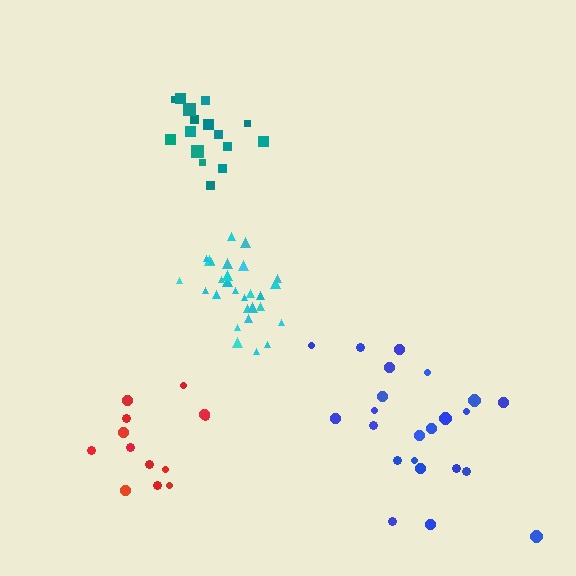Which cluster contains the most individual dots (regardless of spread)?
Cyan (28).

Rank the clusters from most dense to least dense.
cyan, teal, blue, red.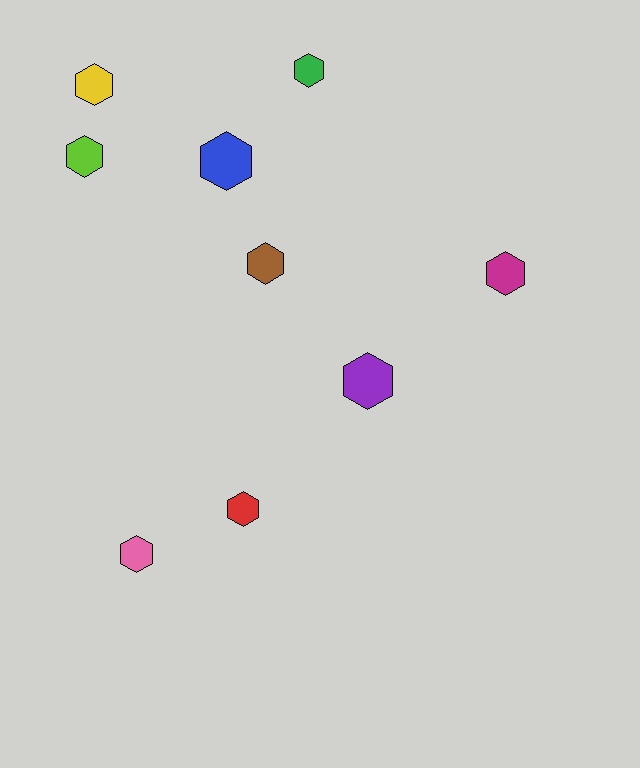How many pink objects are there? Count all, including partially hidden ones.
There is 1 pink object.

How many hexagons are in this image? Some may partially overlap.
There are 9 hexagons.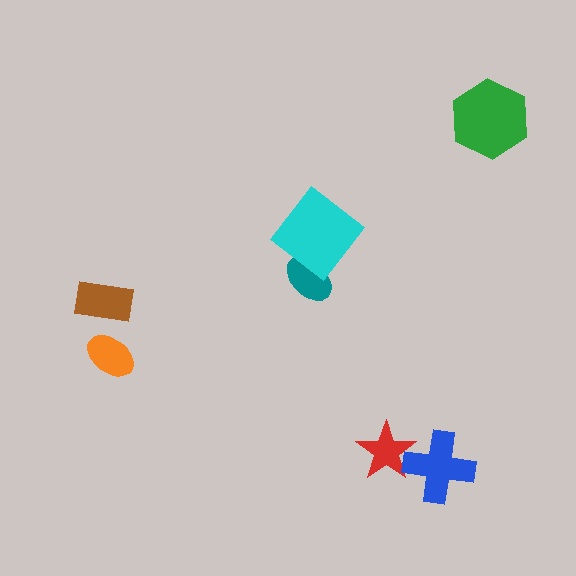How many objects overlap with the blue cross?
1 object overlaps with the blue cross.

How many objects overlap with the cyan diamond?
1 object overlaps with the cyan diamond.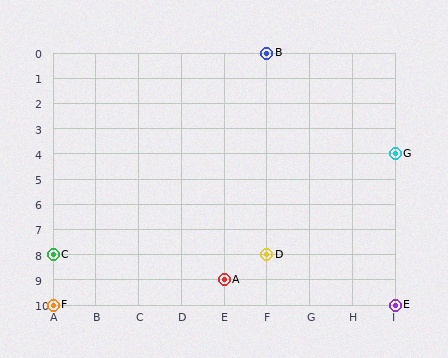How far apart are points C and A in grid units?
Points C and A are 4 columns and 1 row apart (about 4.1 grid units diagonally).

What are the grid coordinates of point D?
Point D is at grid coordinates (F, 8).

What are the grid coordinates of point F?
Point F is at grid coordinates (A, 10).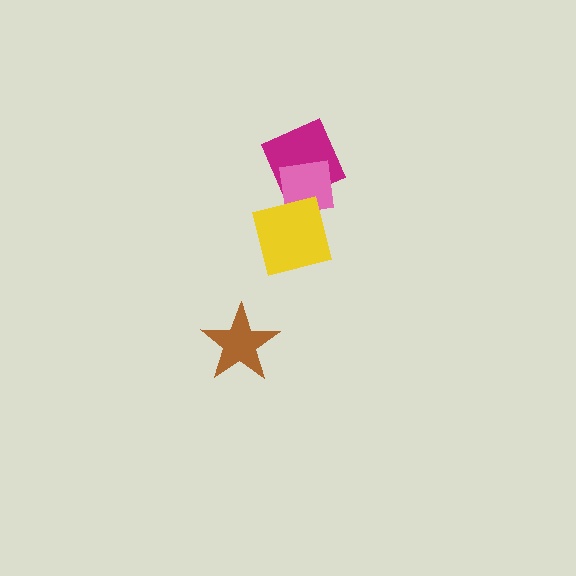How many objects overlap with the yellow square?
1 object overlaps with the yellow square.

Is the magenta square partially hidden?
Yes, it is partially covered by another shape.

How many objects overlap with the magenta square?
1 object overlaps with the magenta square.